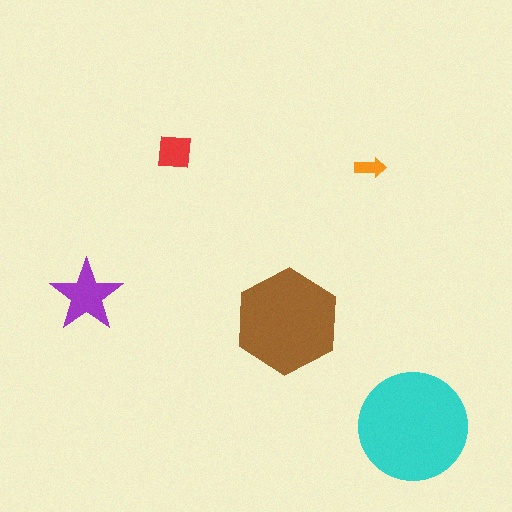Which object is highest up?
The red square is topmost.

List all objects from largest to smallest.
The cyan circle, the brown hexagon, the purple star, the red square, the orange arrow.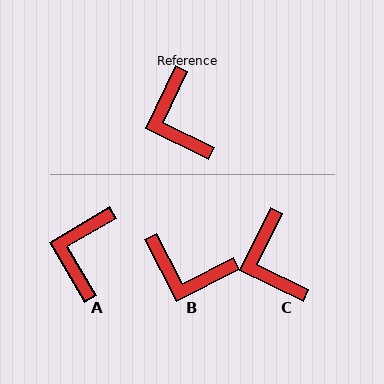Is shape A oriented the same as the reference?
No, it is off by about 34 degrees.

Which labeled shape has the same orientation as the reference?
C.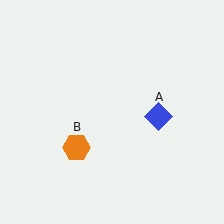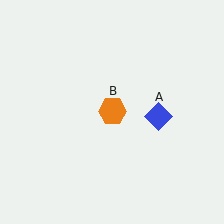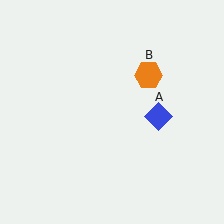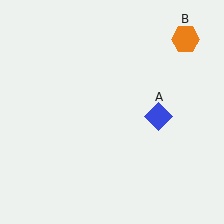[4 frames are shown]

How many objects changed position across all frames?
1 object changed position: orange hexagon (object B).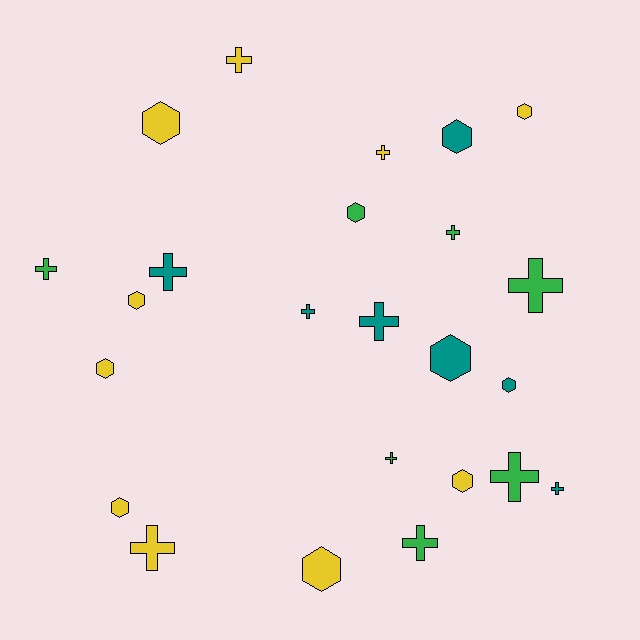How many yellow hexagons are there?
There are 7 yellow hexagons.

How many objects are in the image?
There are 24 objects.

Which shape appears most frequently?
Cross, with 13 objects.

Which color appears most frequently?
Yellow, with 10 objects.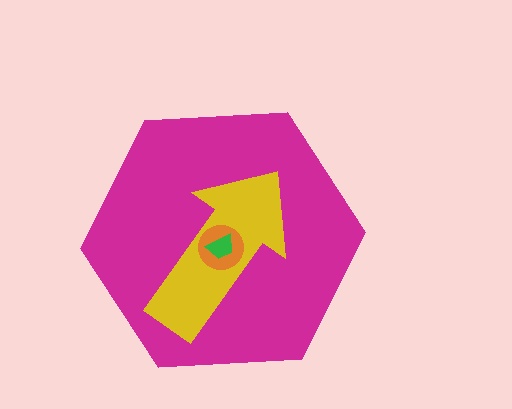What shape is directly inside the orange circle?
The green trapezoid.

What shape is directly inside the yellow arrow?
The orange circle.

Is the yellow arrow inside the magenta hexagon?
Yes.